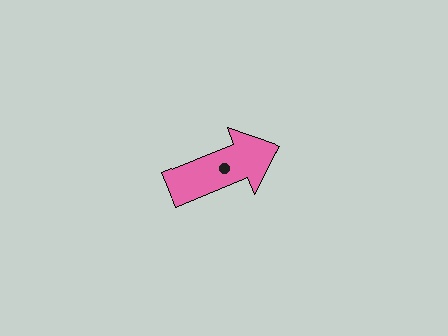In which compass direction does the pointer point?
East.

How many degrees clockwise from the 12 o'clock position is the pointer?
Approximately 68 degrees.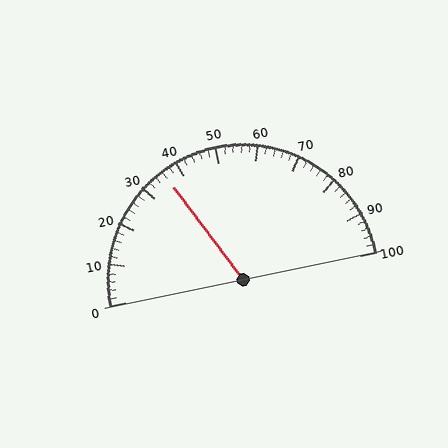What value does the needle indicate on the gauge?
The needle indicates approximately 36.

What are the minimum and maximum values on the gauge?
The gauge ranges from 0 to 100.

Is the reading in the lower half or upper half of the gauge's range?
The reading is in the lower half of the range (0 to 100).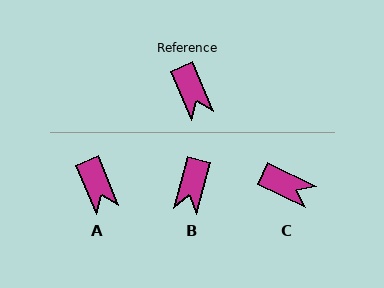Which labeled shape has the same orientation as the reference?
A.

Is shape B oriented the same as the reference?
No, it is off by about 37 degrees.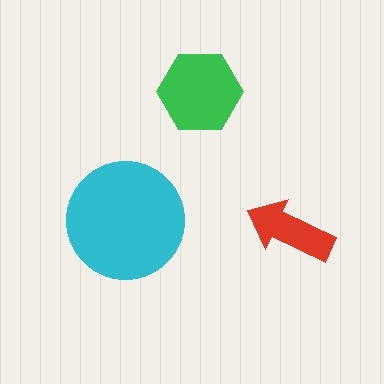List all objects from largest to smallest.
The cyan circle, the green hexagon, the red arrow.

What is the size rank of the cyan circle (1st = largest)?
1st.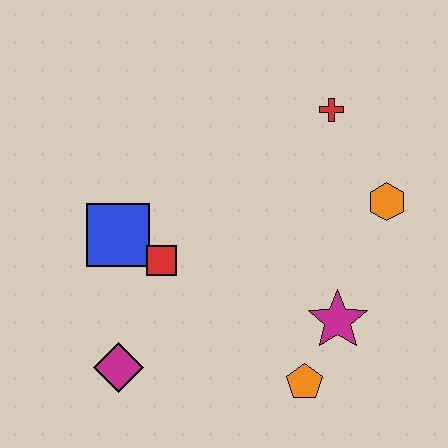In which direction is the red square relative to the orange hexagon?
The red square is to the left of the orange hexagon.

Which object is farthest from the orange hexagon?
The magenta diamond is farthest from the orange hexagon.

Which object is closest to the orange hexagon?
The red cross is closest to the orange hexagon.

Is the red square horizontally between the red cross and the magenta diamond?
Yes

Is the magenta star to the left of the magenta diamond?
No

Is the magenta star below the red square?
Yes